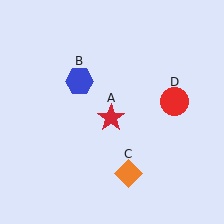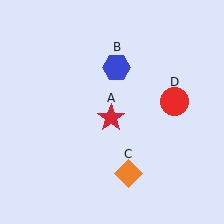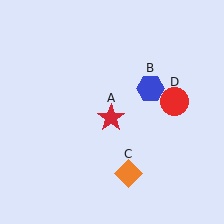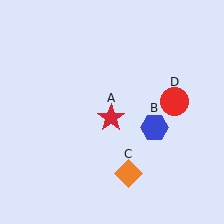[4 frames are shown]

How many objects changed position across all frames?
1 object changed position: blue hexagon (object B).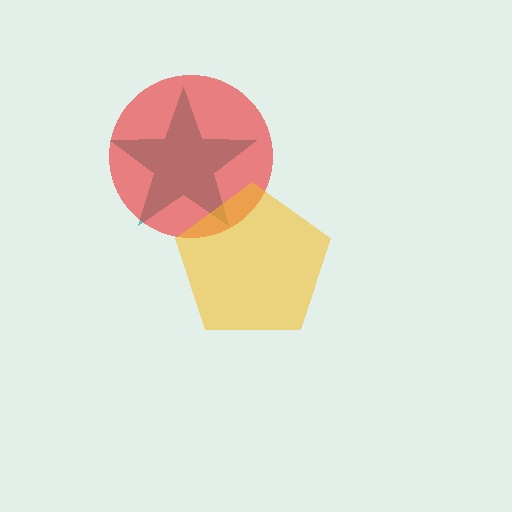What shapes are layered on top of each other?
The layered shapes are: a teal star, a red circle, a yellow pentagon.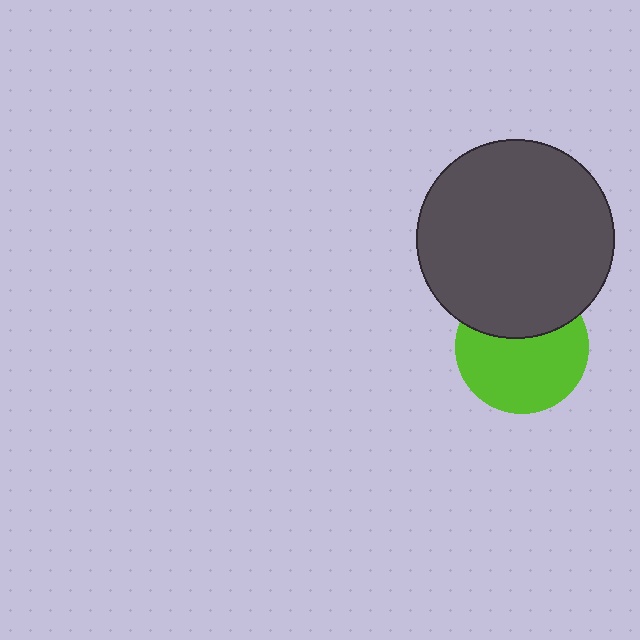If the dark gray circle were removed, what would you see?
You would see the complete lime circle.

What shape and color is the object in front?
The object in front is a dark gray circle.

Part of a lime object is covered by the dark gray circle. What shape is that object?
It is a circle.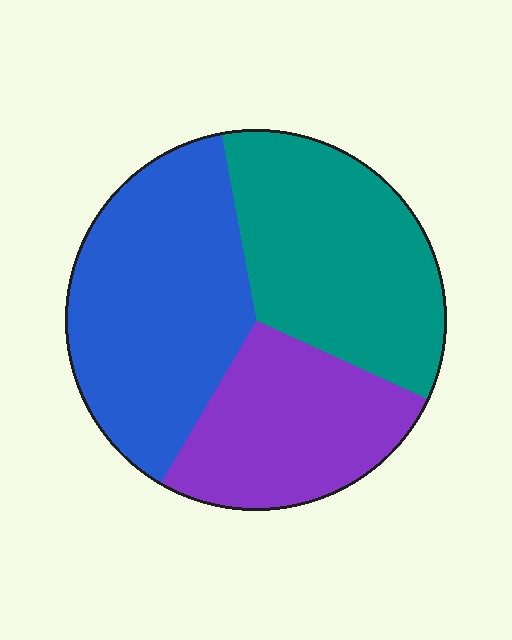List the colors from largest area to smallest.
From largest to smallest: blue, teal, purple.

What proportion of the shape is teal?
Teal covers around 35% of the shape.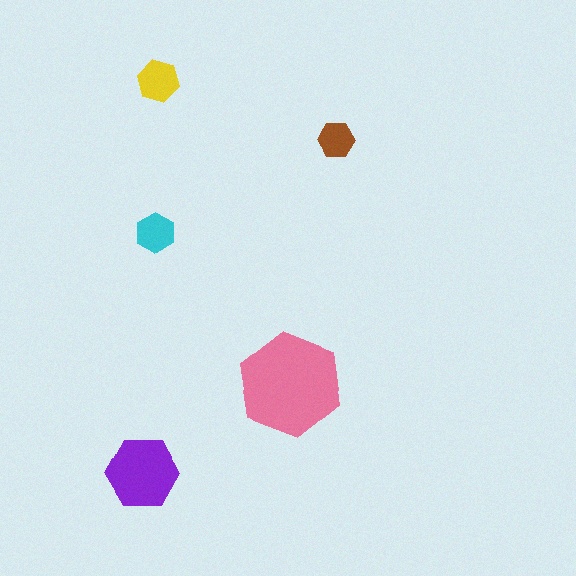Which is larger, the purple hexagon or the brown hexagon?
The purple one.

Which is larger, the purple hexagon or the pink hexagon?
The pink one.